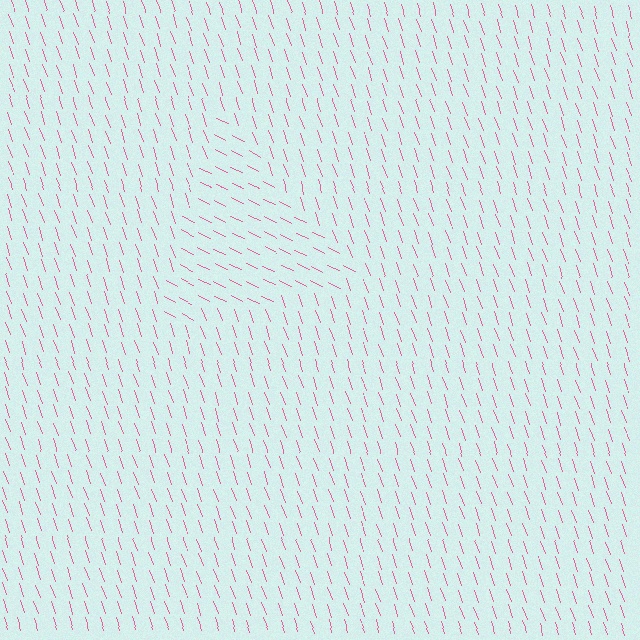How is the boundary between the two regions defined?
The boundary is defined purely by a change in line orientation (approximately 45 degrees difference). All lines are the same color and thickness.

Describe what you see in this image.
The image is filled with small pink line segments. A triangle region in the image has lines oriented differently from the surrounding lines, creating a visible texture boundary.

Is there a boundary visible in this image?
Yes, there is a texture boundary formed by a change in line orientation.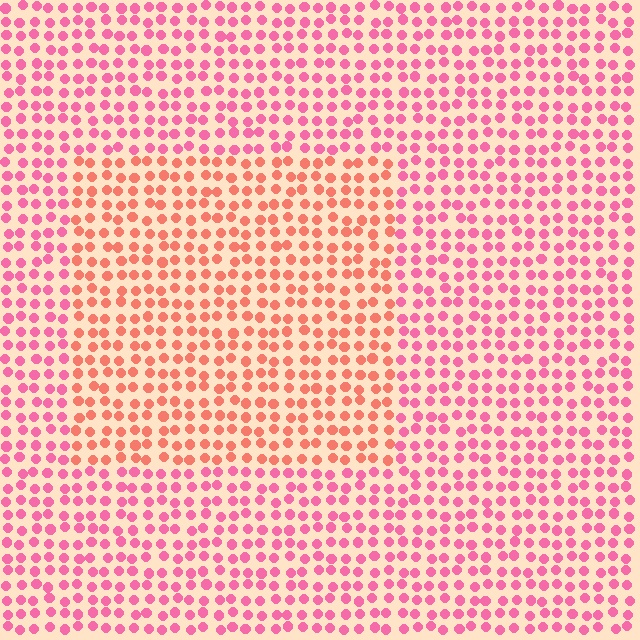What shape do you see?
I see a rectangle.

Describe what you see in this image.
The image is filled with small pink elements in a uniform arrangement. A rectangle-shaped region is visible where the elements are tinted to a slightly different hue, forming a subtle color boundary.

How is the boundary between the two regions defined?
The boundary is defined purely by a slight shift in hue (about 33 degrees). Spacing, size, and orientation are identical on both sides.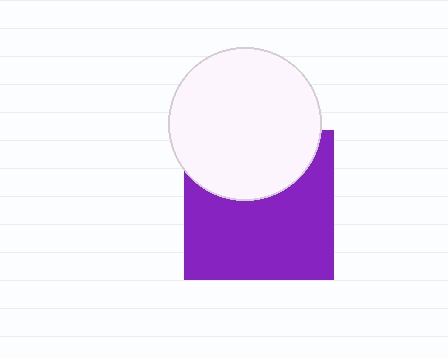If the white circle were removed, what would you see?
You would see the complete purple square.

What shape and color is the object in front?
The object in front is a white circle.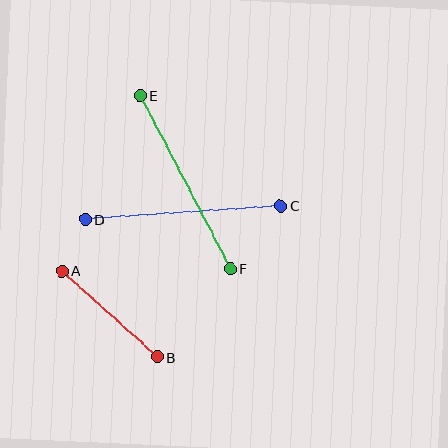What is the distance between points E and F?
The distance is approximately 195 pixels.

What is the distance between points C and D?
The distance is approximately 196 pixels.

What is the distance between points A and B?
The distance is approximately 128 pixels.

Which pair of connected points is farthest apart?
Points C and D are farthest apart.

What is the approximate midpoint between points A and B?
The midpoint is at approximately (110, 314) pixels.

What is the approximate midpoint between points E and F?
The midpoint is at approximately (185, 182) pixels.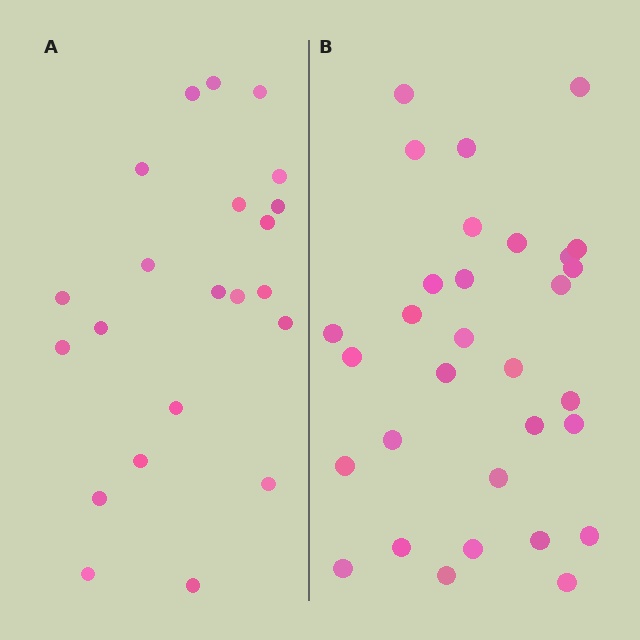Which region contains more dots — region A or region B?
Region B (the right region) has more dots.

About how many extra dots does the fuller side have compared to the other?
Region B has roughly 8 or so more dots than region A.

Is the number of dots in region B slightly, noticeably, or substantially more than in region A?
Region B has noticeably more, but not dramatically so. The ratio is roughly 1.4 to 1.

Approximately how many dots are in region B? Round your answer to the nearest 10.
About 30 dots. (The exact count is 31, which rounds to 30.)